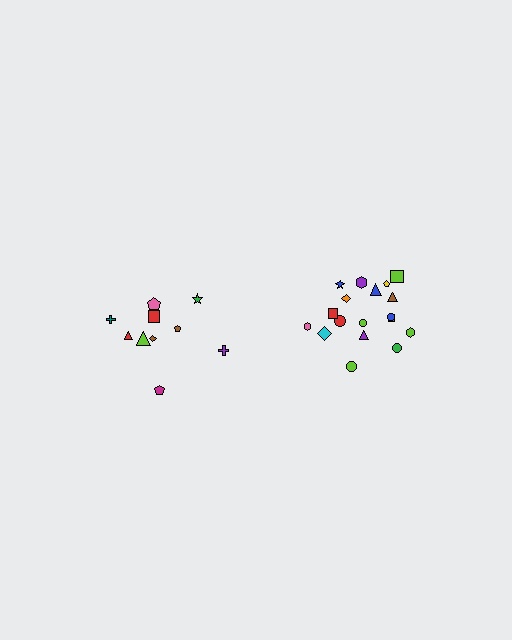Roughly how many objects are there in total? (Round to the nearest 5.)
Roughly 30 objects in total.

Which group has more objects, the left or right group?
The right group.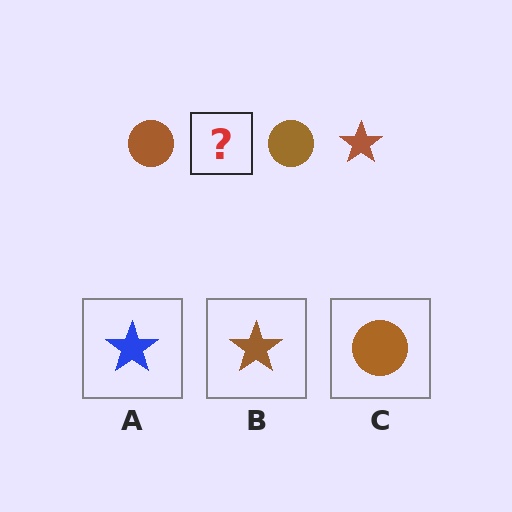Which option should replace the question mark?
Option B.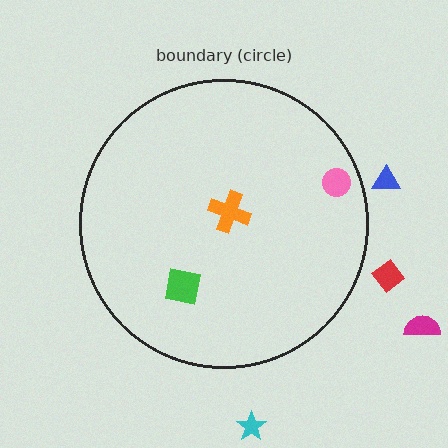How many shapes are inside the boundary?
3 inside, 4 outside.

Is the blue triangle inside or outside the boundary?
Outside.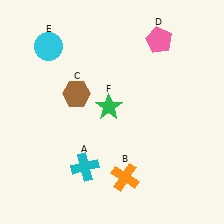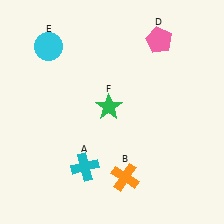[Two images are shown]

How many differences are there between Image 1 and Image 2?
There is 1 difference between the two images.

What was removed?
The brown hexagon (C) was removed in Image 2.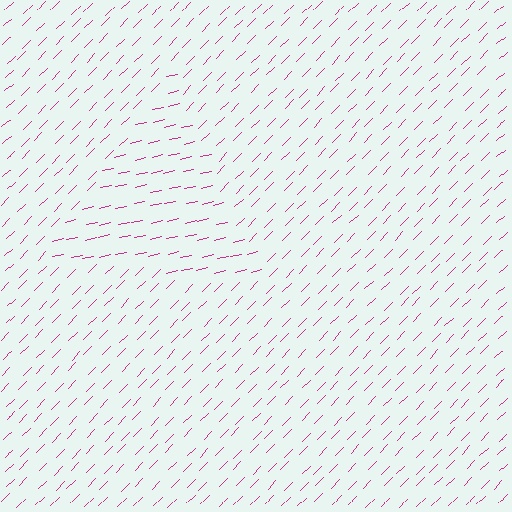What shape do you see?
I see a triangle.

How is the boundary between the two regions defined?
The boundary is defined purely by a change in line orientation (approximately 32 degrees difference). All lines are the same color and thickness.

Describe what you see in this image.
The image is filled with small magenta line segments. A triangle region in the image has lines oriented differently from the surrounding lines, creating a visible texture boundary.